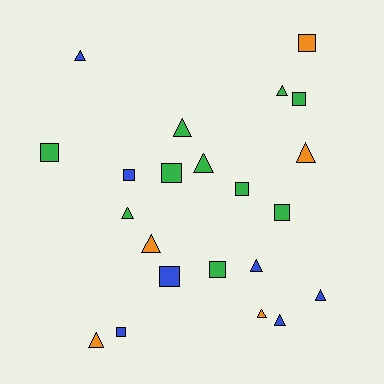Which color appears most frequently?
Green, with 10 objects.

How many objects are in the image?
There are 22 objects.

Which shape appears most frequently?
Triangle, with 12 objects.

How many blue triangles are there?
There are 4 blue triangles.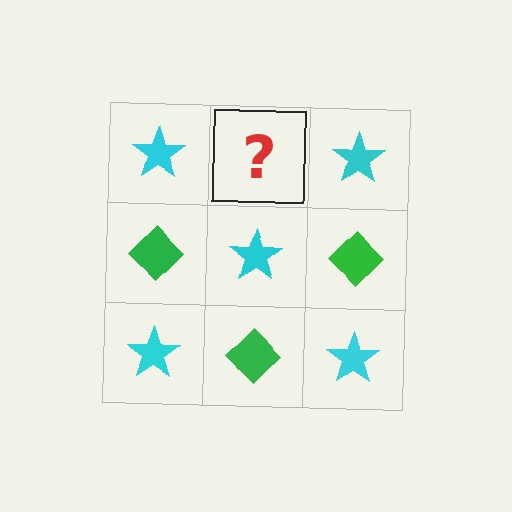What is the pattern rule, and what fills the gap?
The rule is that it alternates cyan star and green diamond in a checkerboard pattern. The gap should be filled with a green diamond.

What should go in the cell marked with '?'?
The missing cell should contain a green diamond.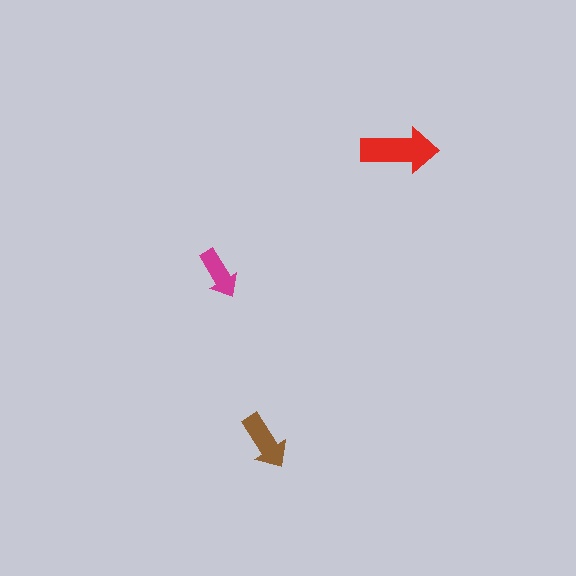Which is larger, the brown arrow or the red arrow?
The red one.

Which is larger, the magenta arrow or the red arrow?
The red one.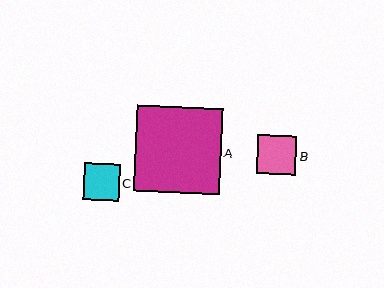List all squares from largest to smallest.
From largest to smallest: A, B, C.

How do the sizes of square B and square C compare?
Square B and square C are approximately the same size.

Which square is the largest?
Square A is the largest with a size of approximately 86 pixels.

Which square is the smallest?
Square C is the smallest with a size of approximately 36 pixels.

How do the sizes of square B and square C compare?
Square B and square C are approximately the same size.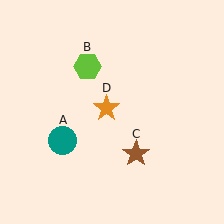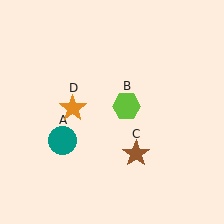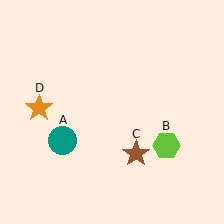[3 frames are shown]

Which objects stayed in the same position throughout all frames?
Teal circle (object A) and brown star (object C) remained stationary.